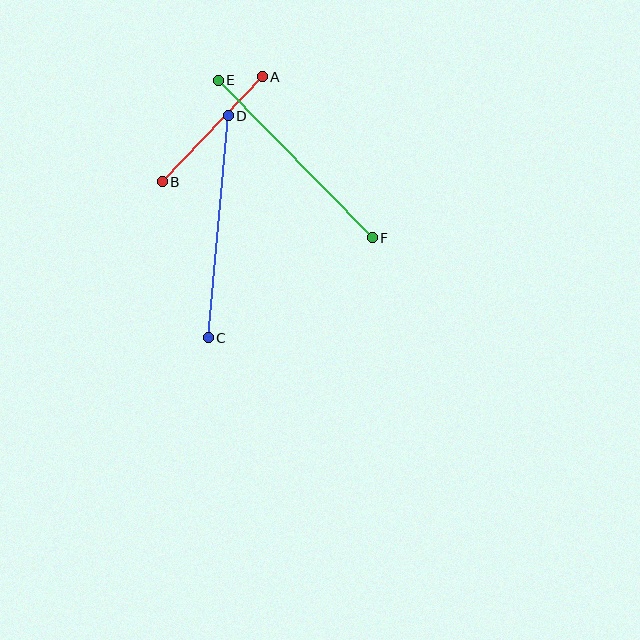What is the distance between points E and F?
The distance is approximately 220 pixels.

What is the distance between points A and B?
The distance is approximately 145 pixels.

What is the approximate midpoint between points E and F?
The midpoint is at approximately (295, 159) pixels.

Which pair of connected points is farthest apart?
Points C and D are farthest apart.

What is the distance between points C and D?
The distance is approximately 223 pixels.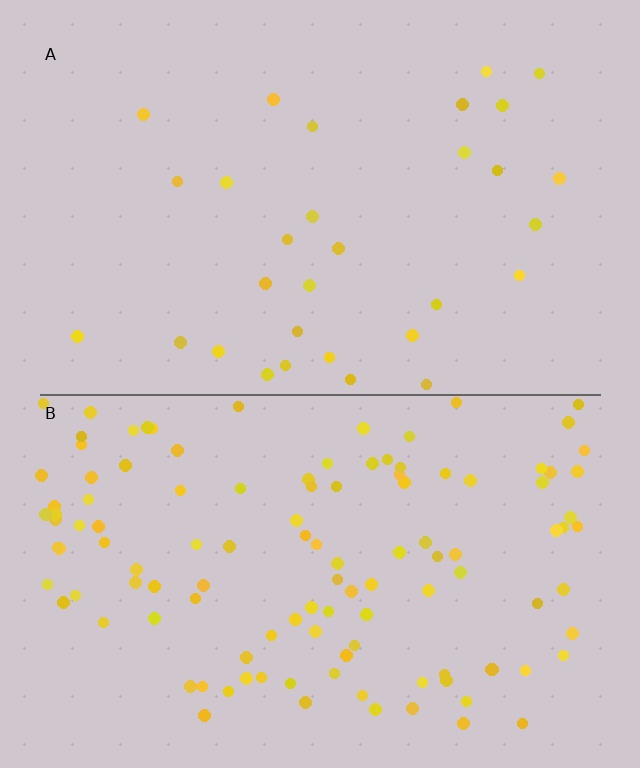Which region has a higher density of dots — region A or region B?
B (the bottom).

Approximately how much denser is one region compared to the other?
Approximately 3.8× — region B over region A.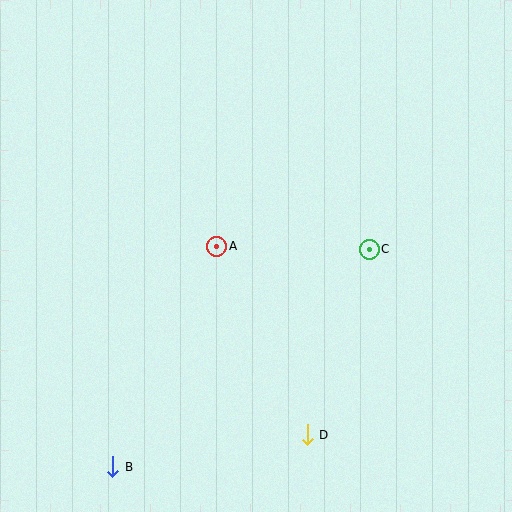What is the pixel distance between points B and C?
The distance between B and C is 336 pixels.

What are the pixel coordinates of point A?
Point A is at (217, 246).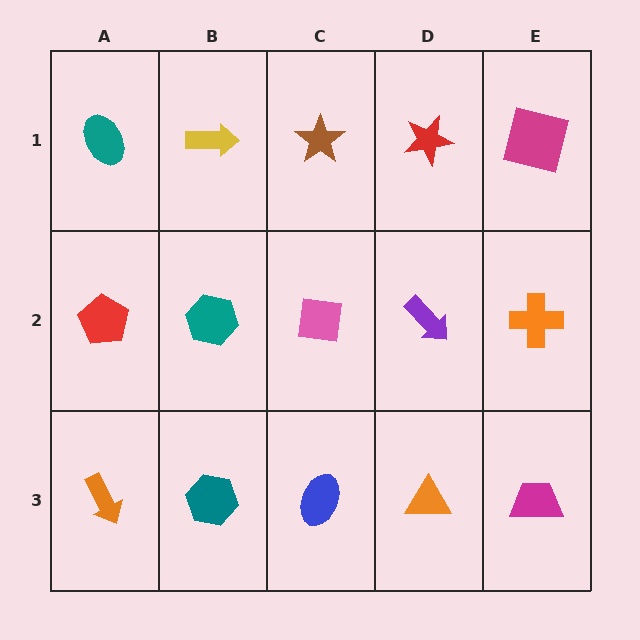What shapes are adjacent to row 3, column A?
A red pentagon (row 2, column A), a teal hexagon (row 3, column B).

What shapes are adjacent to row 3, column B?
A teal hexagon (row 2, column B), an orange arrow (row 3, column A), a blue ellipse (row 3, column C).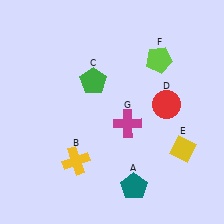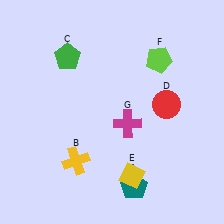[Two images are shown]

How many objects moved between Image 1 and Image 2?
2 objects moved between the two images.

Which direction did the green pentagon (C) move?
The green pentagon (C) moved left.